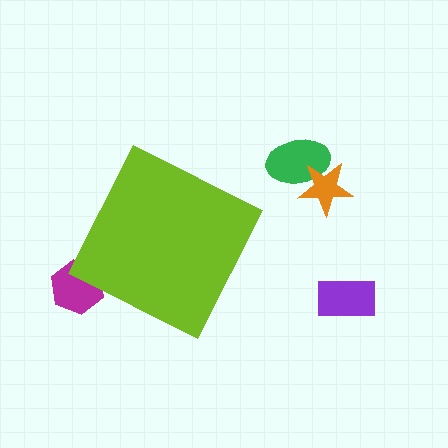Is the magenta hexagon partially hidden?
Yes, the magenta hexagon is partially hidden behind the lime diamond.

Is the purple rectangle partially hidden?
No, the purple rectangle is fully visible.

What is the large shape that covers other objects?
A lime diamond.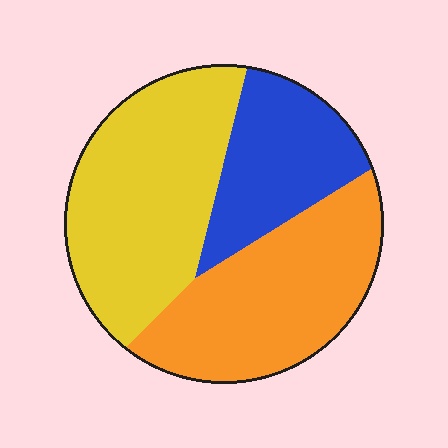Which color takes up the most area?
Yellow, at roughly 40%.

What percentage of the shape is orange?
Orange covers around 35% of the shape.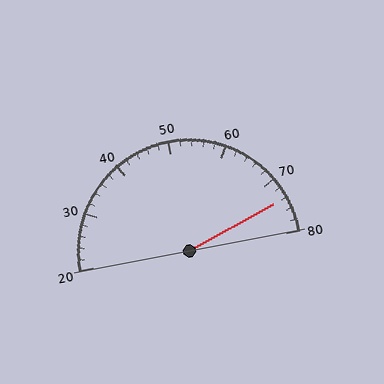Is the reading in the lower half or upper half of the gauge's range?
The reading is in the upper half of the range (20 to 80).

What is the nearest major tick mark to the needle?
The nearest major tick mark is 70.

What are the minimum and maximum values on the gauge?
The gauge ranges from 20 to 80.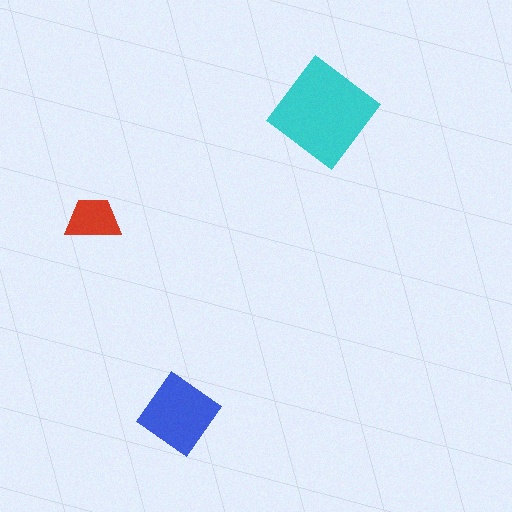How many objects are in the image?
There are 3 objects in the image.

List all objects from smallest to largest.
The red trapezoid, the blue diamond, the cyan diamond.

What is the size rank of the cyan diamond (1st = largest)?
1st.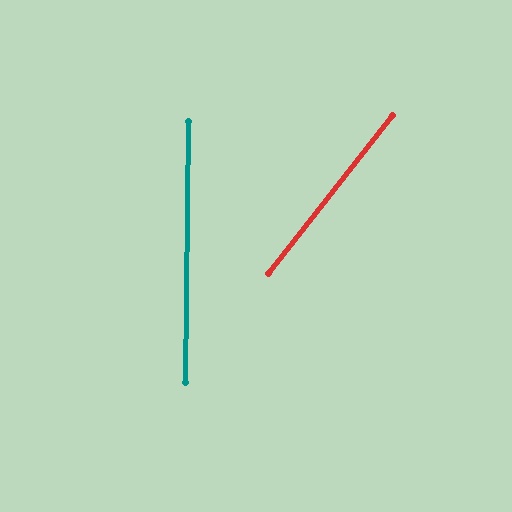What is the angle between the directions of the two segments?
Approximately 38 degrees.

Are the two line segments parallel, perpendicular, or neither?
Neither parallel nor perpendicular — they differ by about 38°.